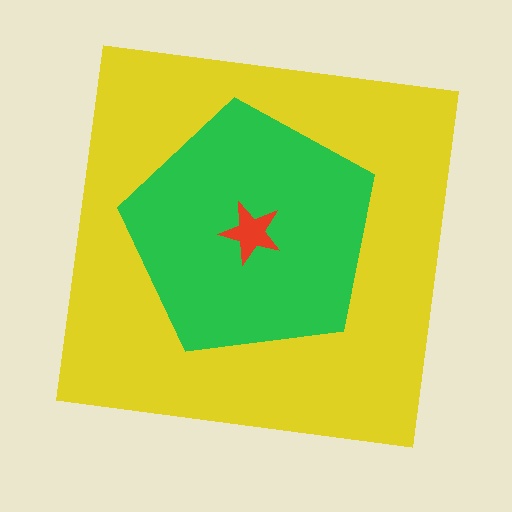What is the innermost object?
The red star.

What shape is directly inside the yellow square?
The green pentagon.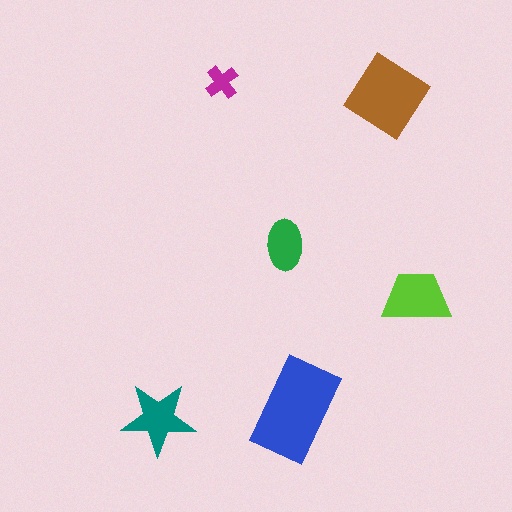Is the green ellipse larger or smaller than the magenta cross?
Larger.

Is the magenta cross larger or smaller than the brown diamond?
Smaller.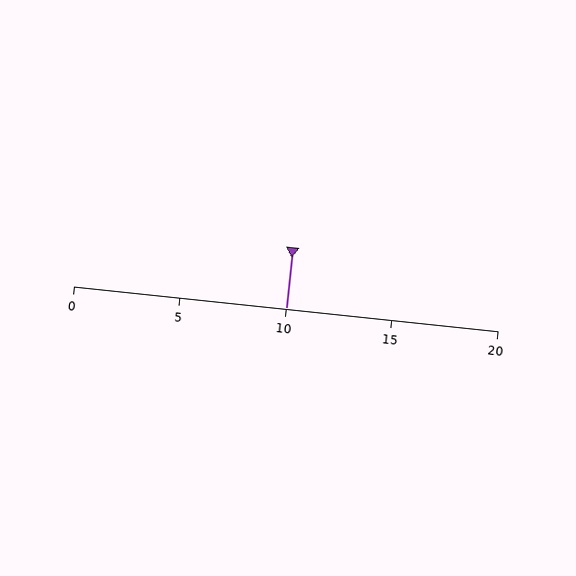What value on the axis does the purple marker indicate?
The marker indicates approximately 10.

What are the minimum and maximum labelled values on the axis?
The axis runs from 0 to 20.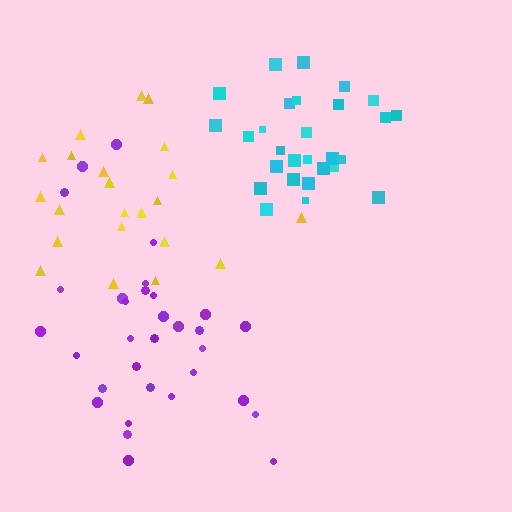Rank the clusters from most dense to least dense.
cyan, yellow, purple.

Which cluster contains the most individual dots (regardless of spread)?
Purple (32).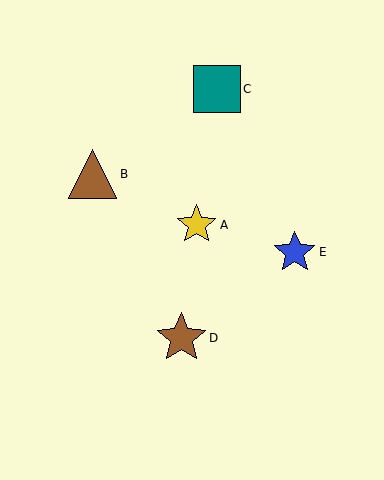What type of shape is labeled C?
Shape C is a teal square.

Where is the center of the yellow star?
The center of the yellow star is at (197, 225).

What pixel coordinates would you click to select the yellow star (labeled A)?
Click at (197, 225) to select the yellow star A.